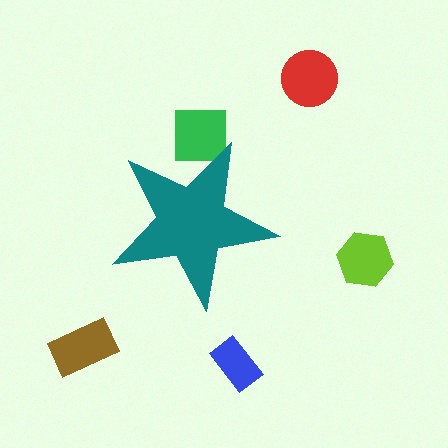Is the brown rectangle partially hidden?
No, the brown rectangle is fully visible.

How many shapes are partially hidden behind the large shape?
1 shape is partially hidden.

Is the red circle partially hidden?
No, the red circle is fully visible.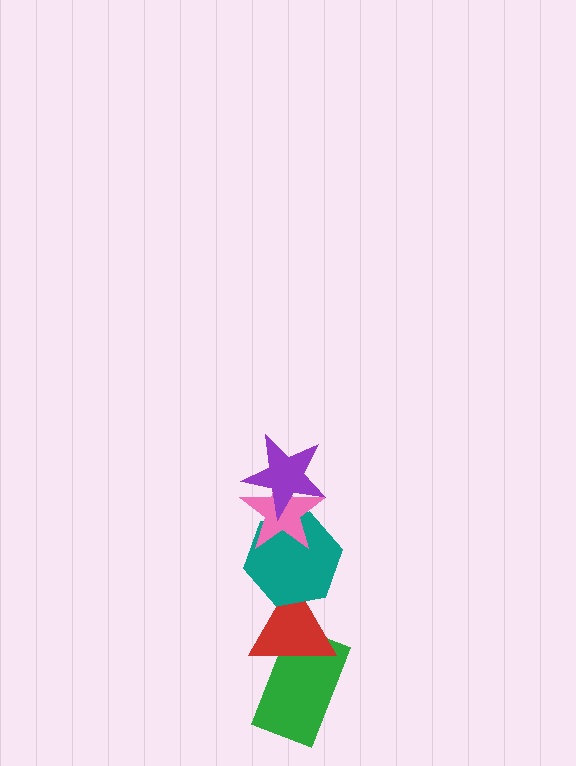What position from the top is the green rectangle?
The green rectangle is 5th from the top.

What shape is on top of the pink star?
The purple star is on top of the pink star.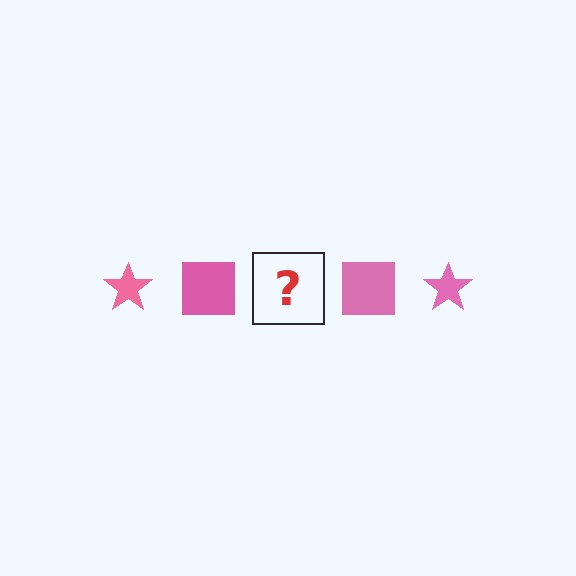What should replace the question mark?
The question mark should be replaced with a pink star.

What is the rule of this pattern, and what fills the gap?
The rule is that the pattern cycles through star, square shapes in pink. The gap should be filled with a pink star.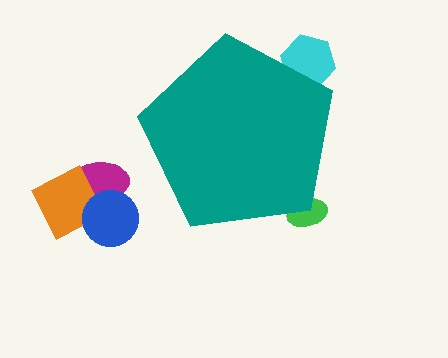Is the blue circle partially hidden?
No, the blue circle is fully visible.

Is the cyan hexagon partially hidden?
Yes, the cyan hexagon is partially hidden behind the teal pentagon.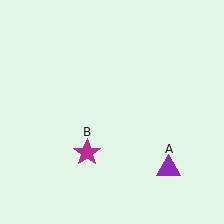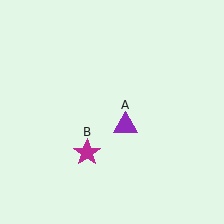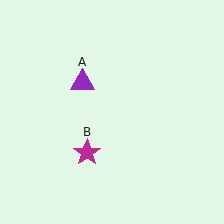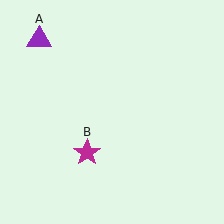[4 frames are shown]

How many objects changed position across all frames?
1 object changed position: purple triangle (object A).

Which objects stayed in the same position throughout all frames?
Magenta star (object B) remained stationary.